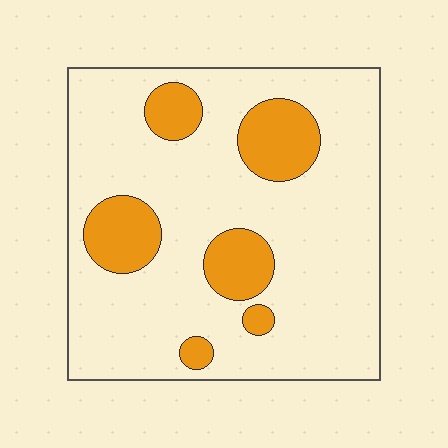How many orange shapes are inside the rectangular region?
6.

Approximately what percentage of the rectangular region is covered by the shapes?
Approximately 20%.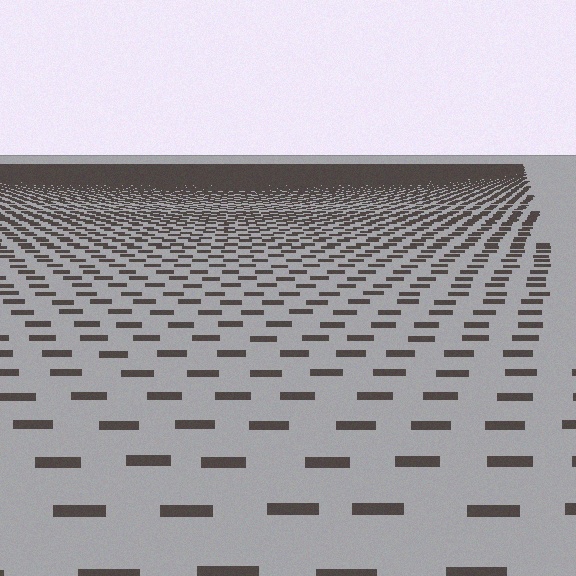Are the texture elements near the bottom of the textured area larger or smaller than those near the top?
Larger. Near the bottom, elements are closer to the viewer and appear at a bigger on-screen size.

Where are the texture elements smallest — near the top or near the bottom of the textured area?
Near the top.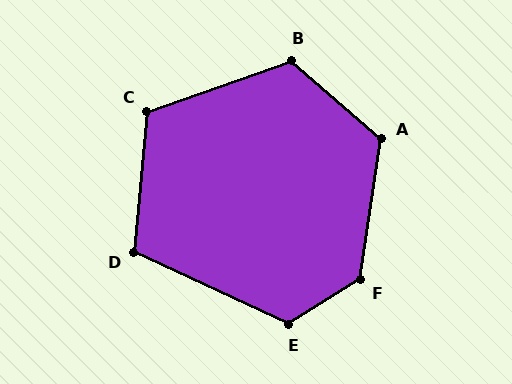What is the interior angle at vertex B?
Approximately 120 degrees (obtuse).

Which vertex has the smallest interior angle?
D, at approximately 110 degrees.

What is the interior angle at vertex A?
Approximately 123 degrees (obtuse).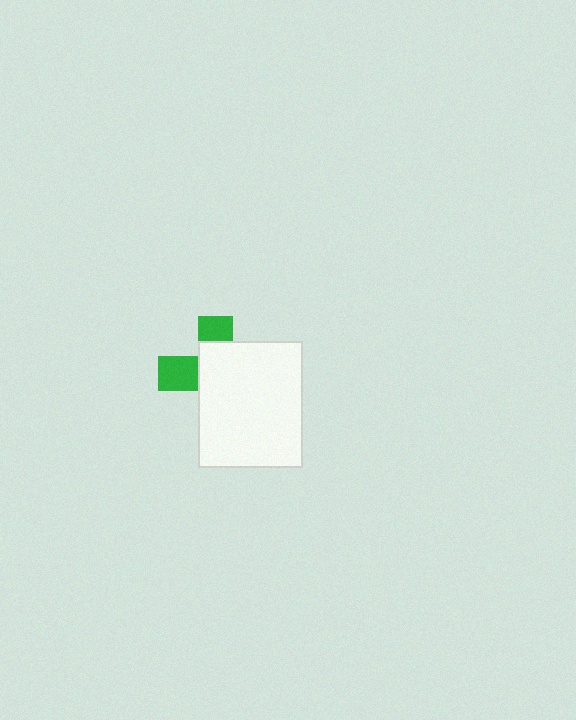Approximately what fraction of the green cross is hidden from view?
Roughly 66% of the green cross is hidden behind the white rectangle.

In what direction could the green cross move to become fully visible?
The green cross could move toward the upper-left. That would shift it out from behind the white rectangle entirely.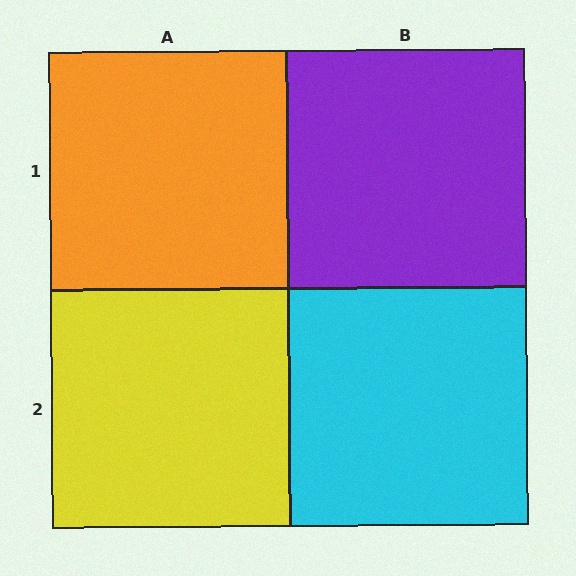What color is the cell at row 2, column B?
Cyan.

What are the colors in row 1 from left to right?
Orange, purple.